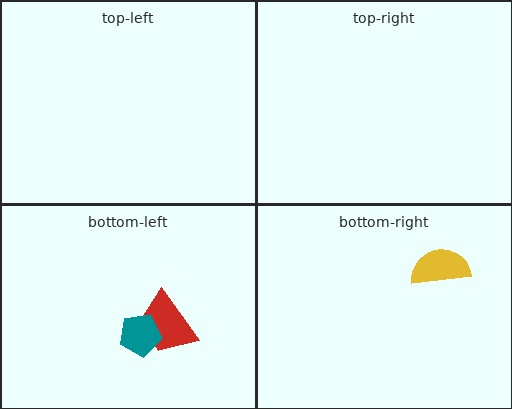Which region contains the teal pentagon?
The bottom-left region.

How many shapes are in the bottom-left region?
2.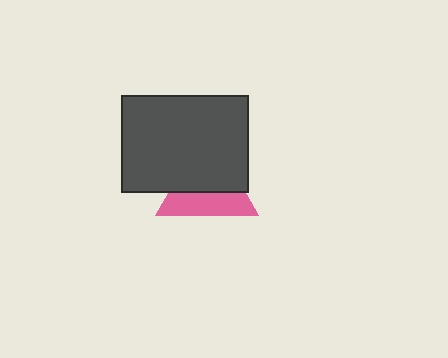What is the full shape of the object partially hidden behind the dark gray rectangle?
The partially hidden object is a pink triangle.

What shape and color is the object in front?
The object in front is a dark gray rectangle.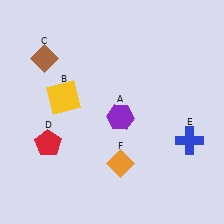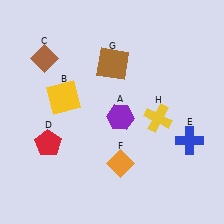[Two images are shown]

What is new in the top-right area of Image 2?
A brown square (G) was added in the top-right area of Image 2.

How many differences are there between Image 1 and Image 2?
There are 2 differences between the two images.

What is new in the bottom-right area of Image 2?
A yellow cross (H) was added in the bottom-right area of Image 2.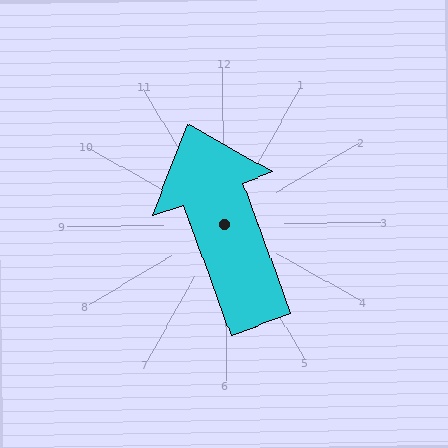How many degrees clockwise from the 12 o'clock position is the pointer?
Approximately 341 degrees.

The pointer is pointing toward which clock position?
Roughly 11 o'clock.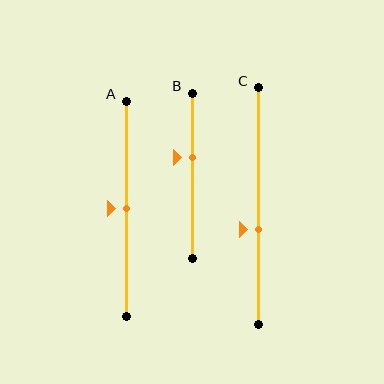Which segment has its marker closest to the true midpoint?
Segment A has its marker closest to the true midpoint.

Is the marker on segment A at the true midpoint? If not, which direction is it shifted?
Yes, the marker on segment A is at the true midpoint.